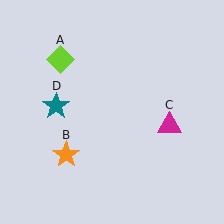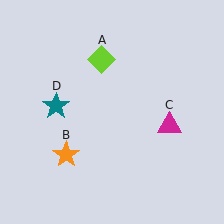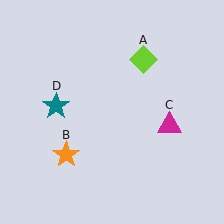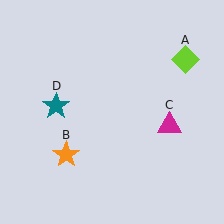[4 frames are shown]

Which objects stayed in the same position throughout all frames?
Orange star (object B) and magenta triangle (object C) and teal star (object D) remained stationary.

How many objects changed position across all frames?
1 object changed position: lime diamond (object A).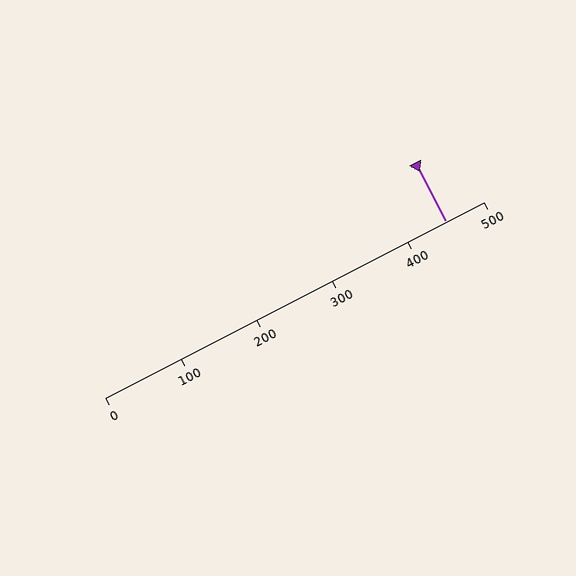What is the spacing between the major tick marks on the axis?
The major ticks are spaced 100 apart.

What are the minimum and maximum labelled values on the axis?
The axis runs from 0 to 500.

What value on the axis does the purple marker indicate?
The marker indicates approximately 450.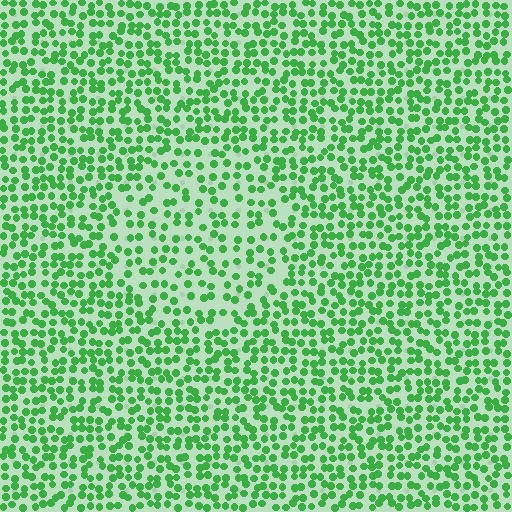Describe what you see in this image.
The image contains small green elements arranged at two different densities. A circle-shaped region is visible where the elements are less densely packed than the surrounding area.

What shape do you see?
I see a circle.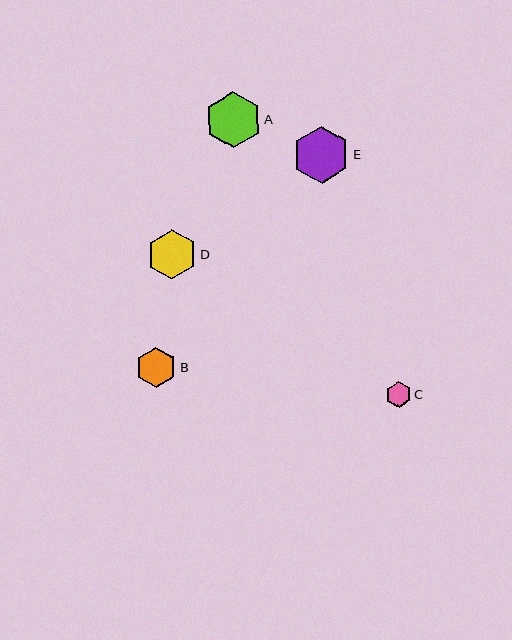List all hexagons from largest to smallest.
From largest to smallest: E, A, D, B, C.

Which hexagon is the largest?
Hexagon E is the largest with a size of approximately 57 pixels.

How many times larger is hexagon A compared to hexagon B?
Hexagon A is approximately 1.4 times the size of hexagon B.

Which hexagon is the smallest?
Hexagon C is the smallest with a size of approximately 25 pixels.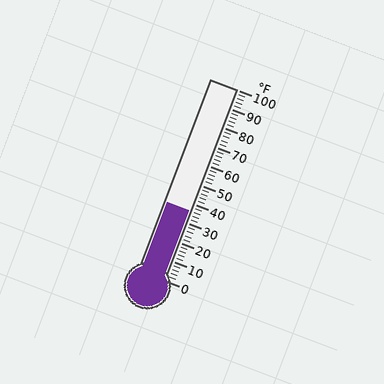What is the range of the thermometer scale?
The thermometer scale ranges from 0°F to 100°F.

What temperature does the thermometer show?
The thermometer shows approximately 36°F.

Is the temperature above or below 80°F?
The temperature is below 80°F.